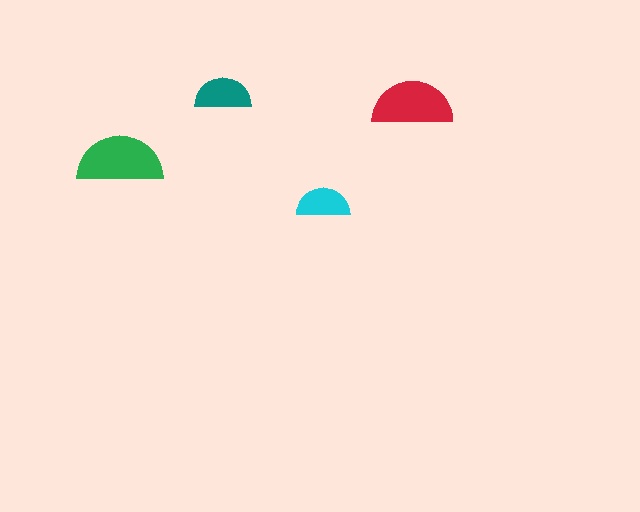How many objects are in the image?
There are 4 objects in the image.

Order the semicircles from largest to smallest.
the green one, the red one, the teal one, the cyan one.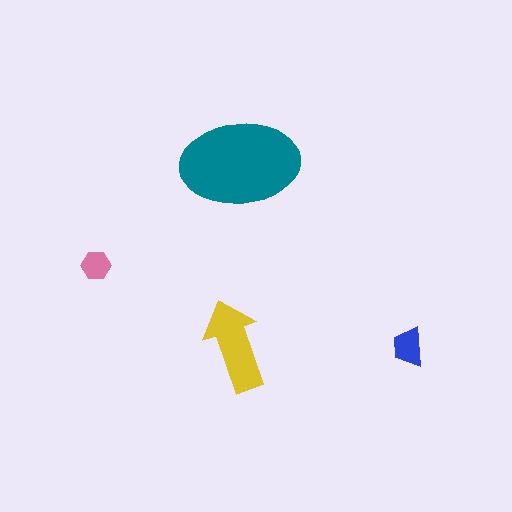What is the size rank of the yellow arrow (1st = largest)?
2nd.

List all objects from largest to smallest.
The teal ellipse, the yellow arrow, the blue trapezoid, the pink hexagon.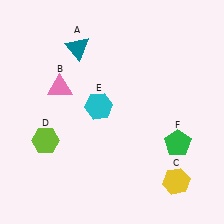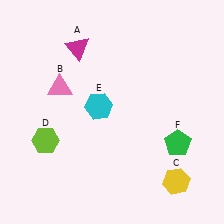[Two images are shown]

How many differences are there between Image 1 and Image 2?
There is 1 difference between the two images.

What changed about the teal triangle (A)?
In Image 1, A is teal. In Image 2, it changed to magenta.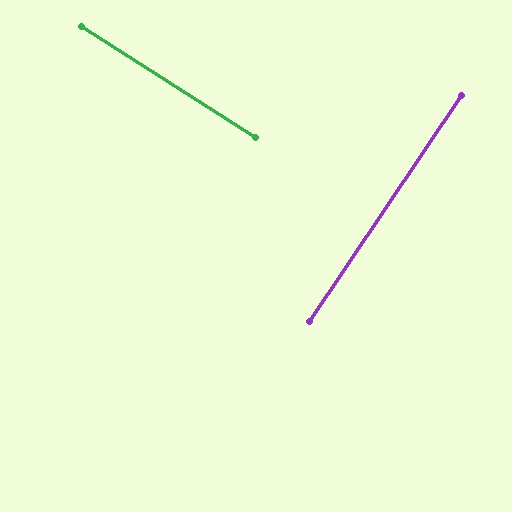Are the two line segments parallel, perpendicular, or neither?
Perpendicular — they meet at approximately 88°.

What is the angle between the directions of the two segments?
Approximately 88 degrees.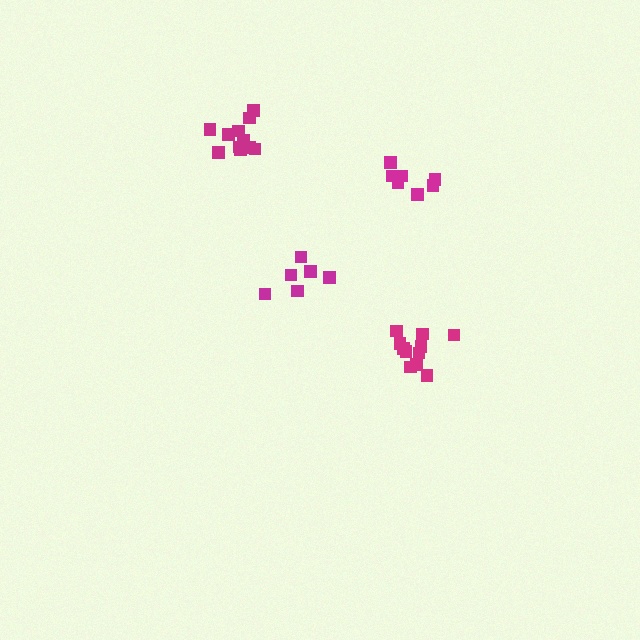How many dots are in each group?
Group 1: 7 dots, Group 2: 6 dots, Group 3: 11 dots, Group 4: 11 dots (35 total).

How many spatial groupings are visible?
There are 4 spatial groupings.